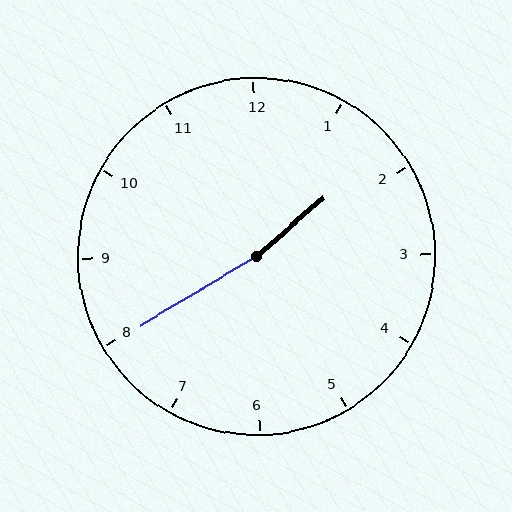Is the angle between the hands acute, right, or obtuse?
It is obtuse.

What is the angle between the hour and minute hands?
Approximately 170 degrees.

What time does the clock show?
1:40.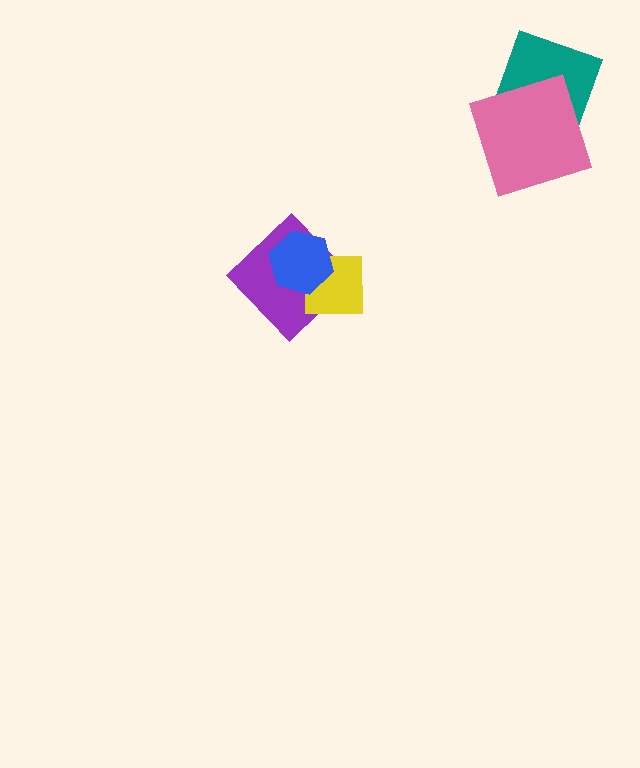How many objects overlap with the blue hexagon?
2 objects overlap with the blue hexagon.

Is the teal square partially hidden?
Yes, it is partially covered by another shape.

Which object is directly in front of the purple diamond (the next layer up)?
The yellow square is directly in front of the purple diamond.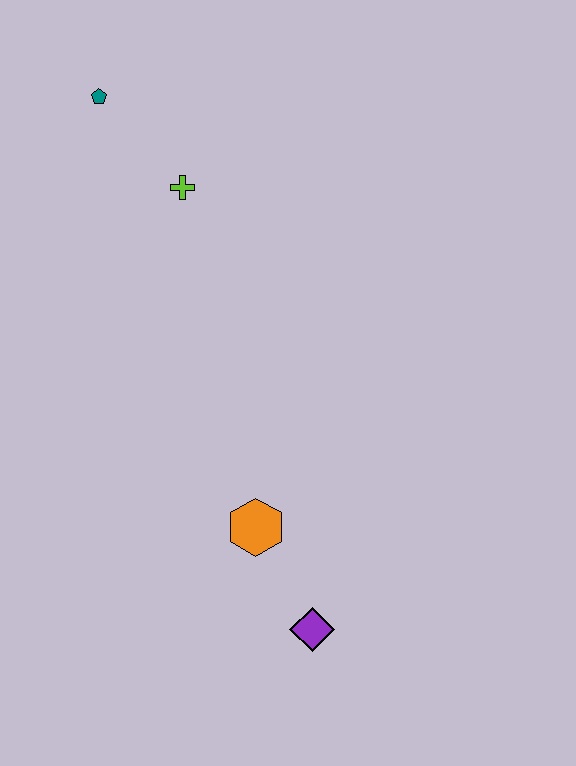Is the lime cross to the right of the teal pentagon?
Yes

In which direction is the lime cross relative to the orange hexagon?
The lime cross is above the orange hexagon.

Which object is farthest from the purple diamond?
The teal pentagon is farthest from the purple diamond.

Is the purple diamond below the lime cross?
Yes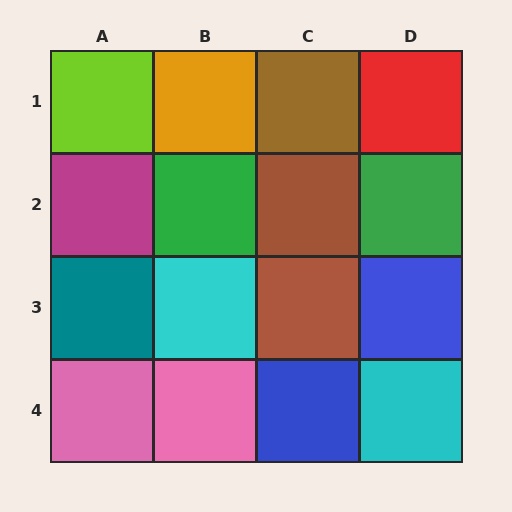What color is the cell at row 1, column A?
Lime.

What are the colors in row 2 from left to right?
Magenta, green, brown, green.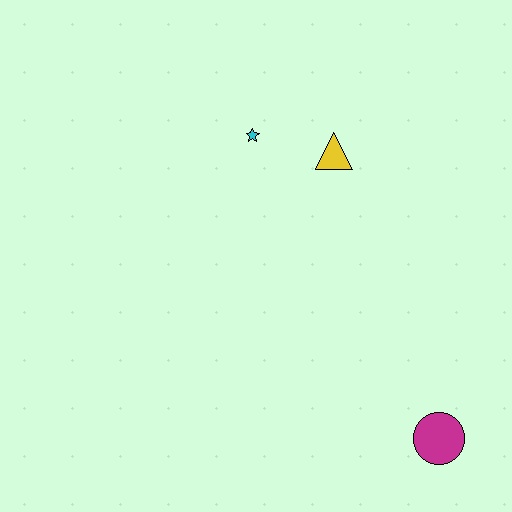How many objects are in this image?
There are 3 objects.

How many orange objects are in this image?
There are no orange objects.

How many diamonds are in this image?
There are no diamonds.